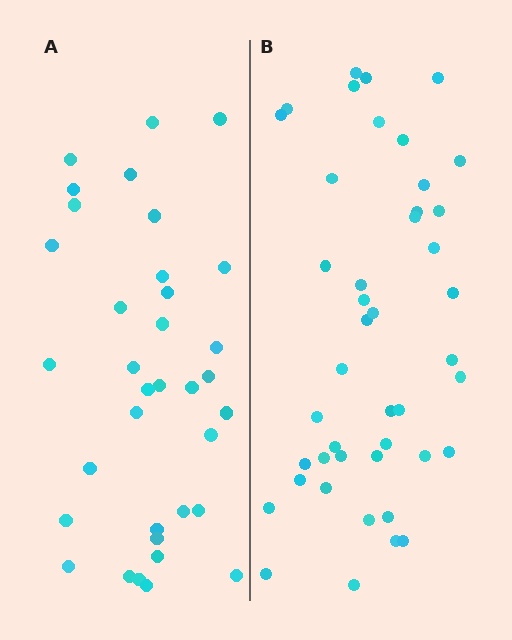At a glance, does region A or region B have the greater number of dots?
Region B (the right region) has more dots.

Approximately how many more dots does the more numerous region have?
Region B has roughly 8 or so more dots than region A.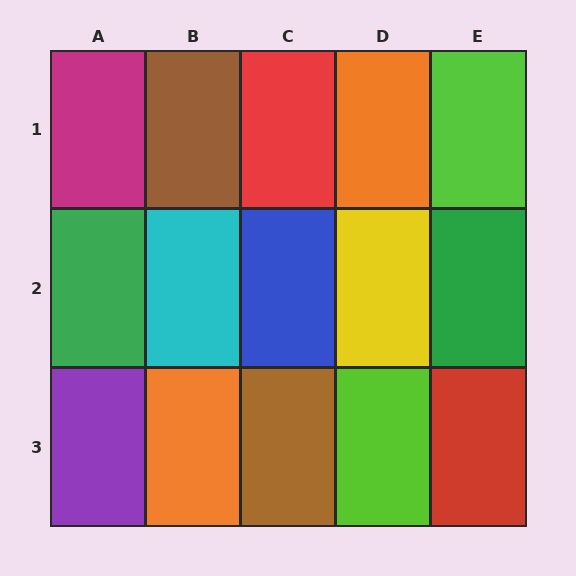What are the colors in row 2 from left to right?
Green, cyan, blue, yellow, green.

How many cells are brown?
2 cells are brown.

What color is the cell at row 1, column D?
Orange.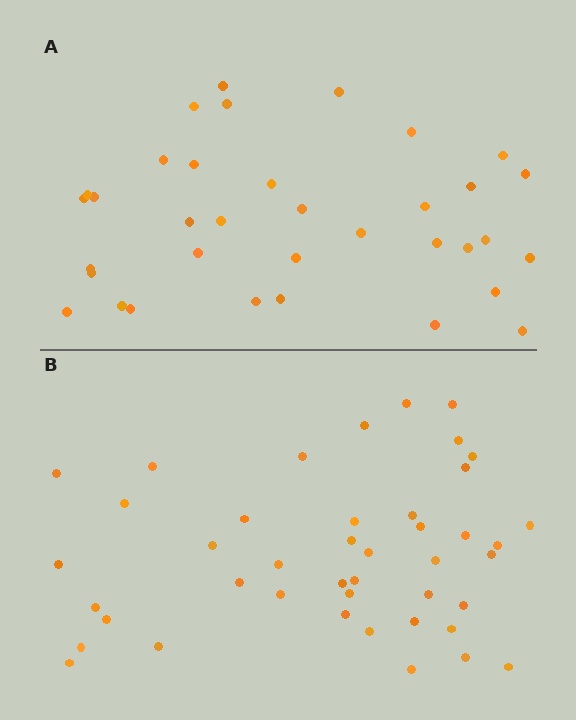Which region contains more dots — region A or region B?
Region B (the bottom region) has more dots.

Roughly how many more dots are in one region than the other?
Region B has roughly 8 or so more dots than region A.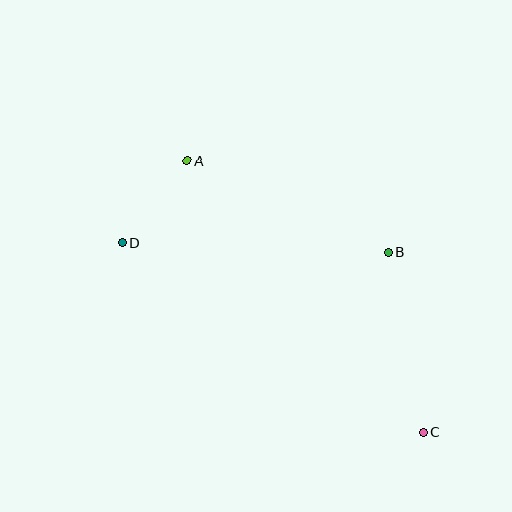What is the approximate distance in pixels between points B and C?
The distance between B and C is approximately 184 pixels.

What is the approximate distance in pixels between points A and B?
The distance between A and B is approximately 221 pixels.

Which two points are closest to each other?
Points A and D are closest to each other.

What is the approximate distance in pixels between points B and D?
The distance between B and D is approximately 266 pixels.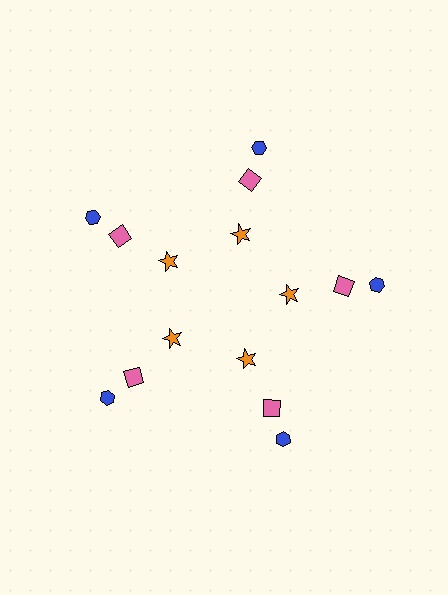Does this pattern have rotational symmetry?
Yes, this pattern has 5-fold rotational symmetry. It looks the same after rotating 72 degrees around the center.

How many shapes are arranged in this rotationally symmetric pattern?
There are 15 shapes, arranged in 5 groups of 3.